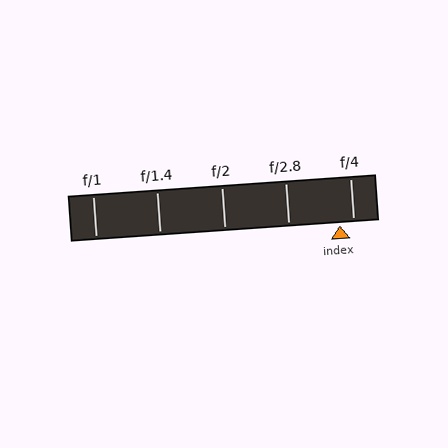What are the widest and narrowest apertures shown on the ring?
The widest aperture shown is f/1 and the narrowest is f/4.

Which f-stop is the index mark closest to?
The index mark is closest to f/4.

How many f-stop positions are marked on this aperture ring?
There are 5 f-stop positions marked.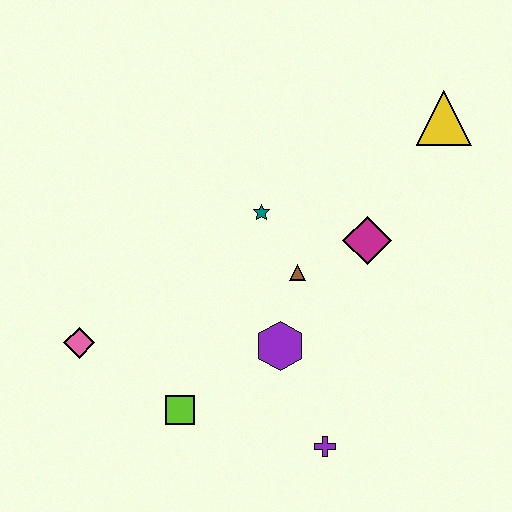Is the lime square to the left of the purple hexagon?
Yes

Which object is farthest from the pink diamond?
The yellow triangle is farthest from the pink diamond.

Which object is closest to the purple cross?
The purple hexagon is closest to the purple cross.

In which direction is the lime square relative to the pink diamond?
The lime square is to the right of the pink diamond.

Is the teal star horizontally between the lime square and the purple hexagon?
Yes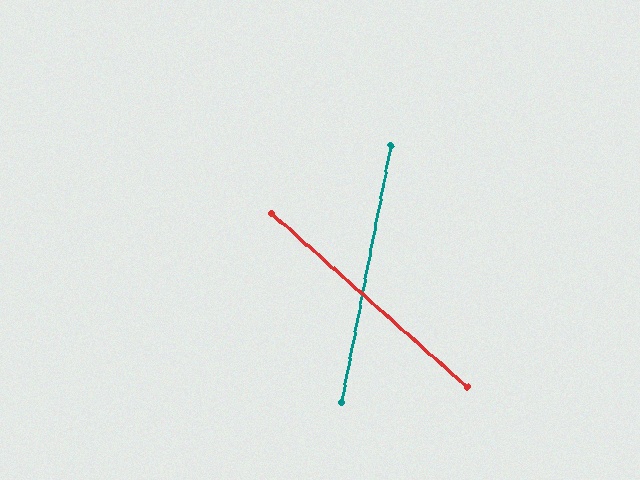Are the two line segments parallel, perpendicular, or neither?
Neither parallel nor perpendicular — they differ by about 59°.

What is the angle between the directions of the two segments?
Approximately 59 degrees.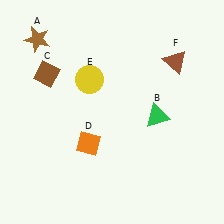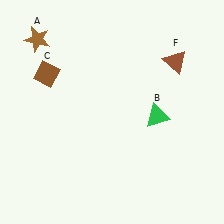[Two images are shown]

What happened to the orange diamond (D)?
The orange diamond (D) was removed in Image 2. It was in the bottom-left area of Image 1.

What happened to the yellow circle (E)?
The yellow circle (E) was removed in Image 2. It was in the top-left area of Image 1.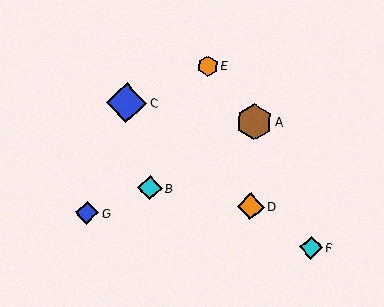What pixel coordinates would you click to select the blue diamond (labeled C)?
Click at (127, 103) to select the blue diamond C.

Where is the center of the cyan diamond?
The center of the cyan diamond is at (150, 188).